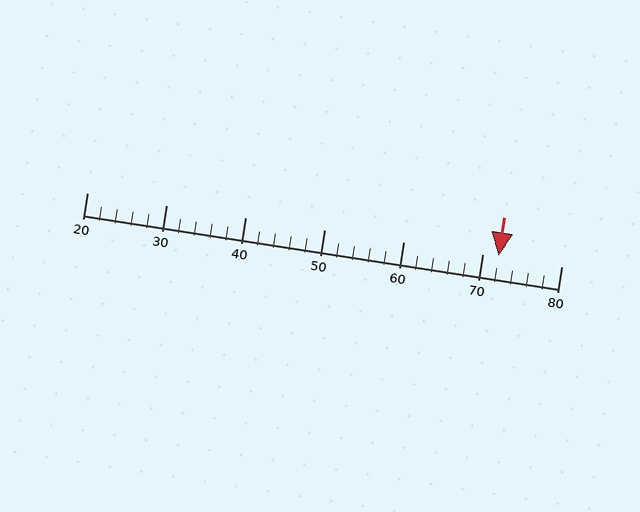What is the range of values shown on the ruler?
The ruler shows values from 20 to 80.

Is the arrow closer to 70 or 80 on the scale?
The arrow is closer to 70.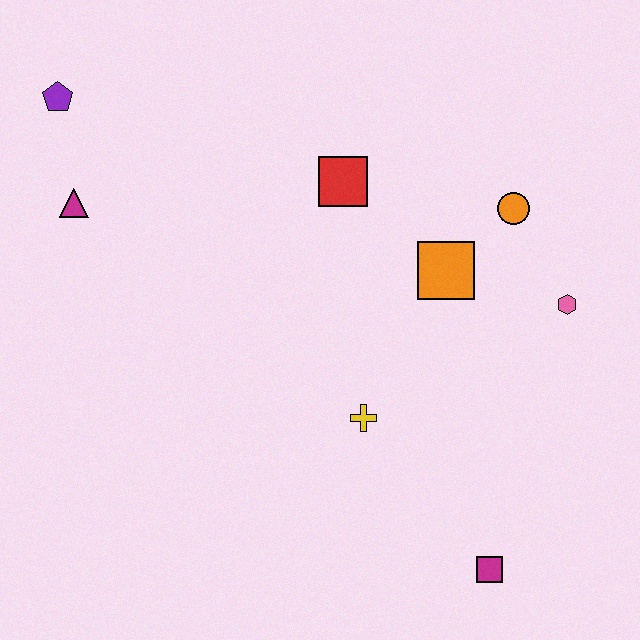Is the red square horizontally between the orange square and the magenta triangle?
Yes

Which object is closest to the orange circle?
The orange square is closest to the orange circle.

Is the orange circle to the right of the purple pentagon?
Yes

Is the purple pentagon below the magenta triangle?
No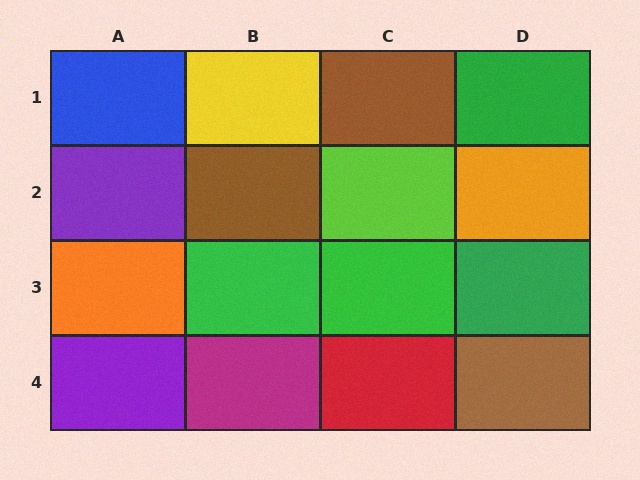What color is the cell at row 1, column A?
Blue.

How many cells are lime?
1 cell is lime.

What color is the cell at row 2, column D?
Orange.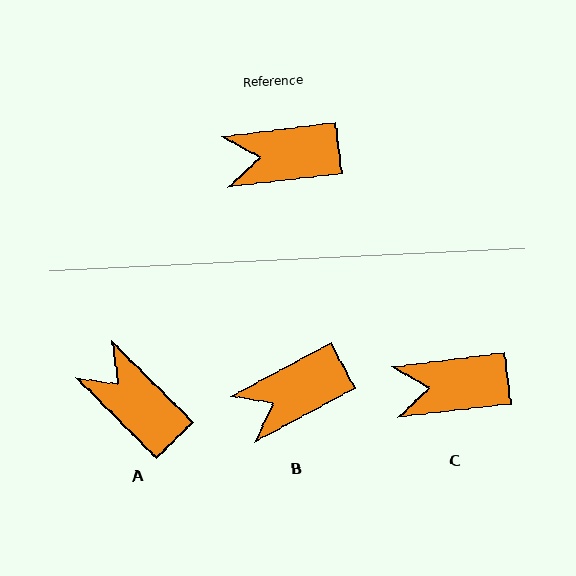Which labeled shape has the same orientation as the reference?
C.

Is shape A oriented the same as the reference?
No, it is off by about 52 degrees.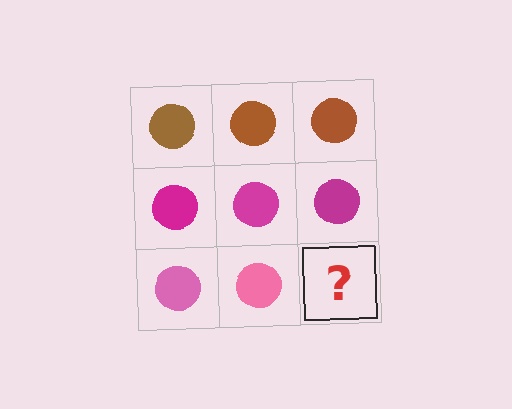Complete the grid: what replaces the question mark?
The question mark should be replaced with a pink circle.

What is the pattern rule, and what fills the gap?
The rule is that each row has a consistent color. The gap should be filled with a pink circle.